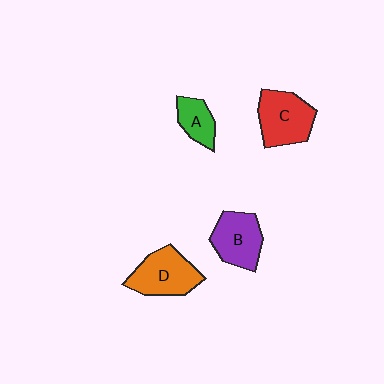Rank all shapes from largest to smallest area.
From largest to smallest: C (red), D (orange), B (purple), A (green).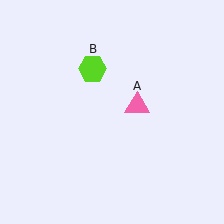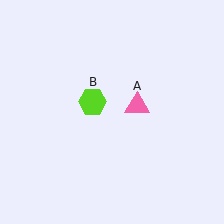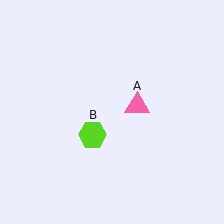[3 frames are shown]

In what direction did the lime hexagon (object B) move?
The lime hexagon (object B) moved down.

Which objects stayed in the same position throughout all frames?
Pink triangle (object A) remained stationary.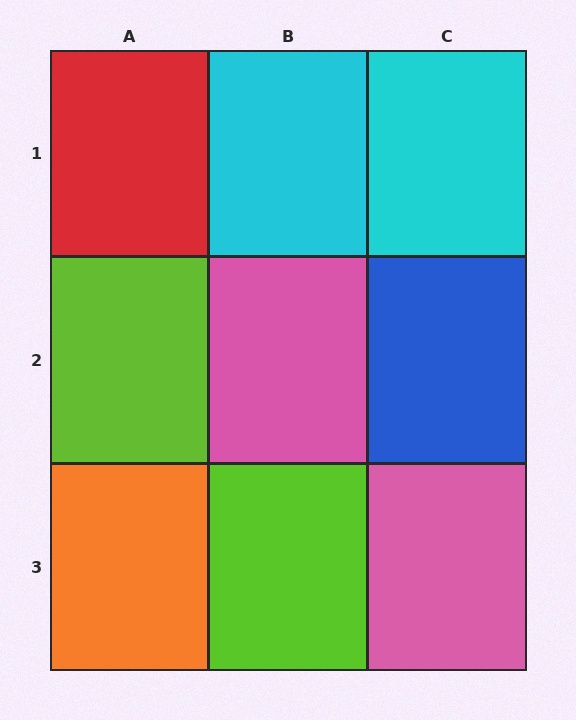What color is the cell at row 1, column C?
Cyan.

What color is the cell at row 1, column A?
Red.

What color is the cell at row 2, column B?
Pink.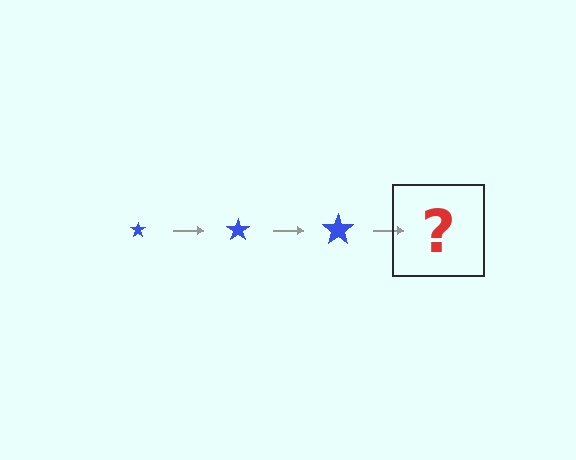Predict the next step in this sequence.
The next step is a blue star, larger than the previous one.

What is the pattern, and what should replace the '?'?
The pattern is that the star gets progressively larger each step. The '?' should be a blue star, larger than the previous one.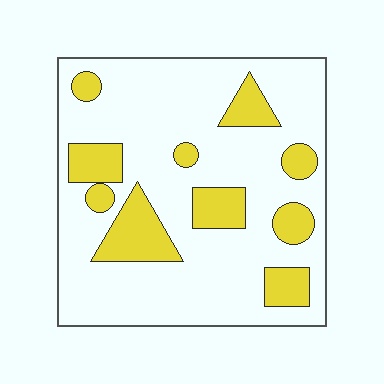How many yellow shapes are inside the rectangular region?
10.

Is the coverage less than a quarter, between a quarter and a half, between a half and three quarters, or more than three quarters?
Less than a quarter.